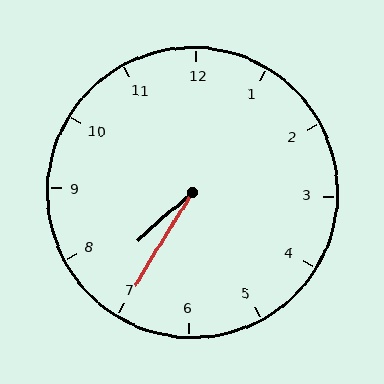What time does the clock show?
7:35.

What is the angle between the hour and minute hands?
Approximately 18 degrees.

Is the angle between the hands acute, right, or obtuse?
It is acute.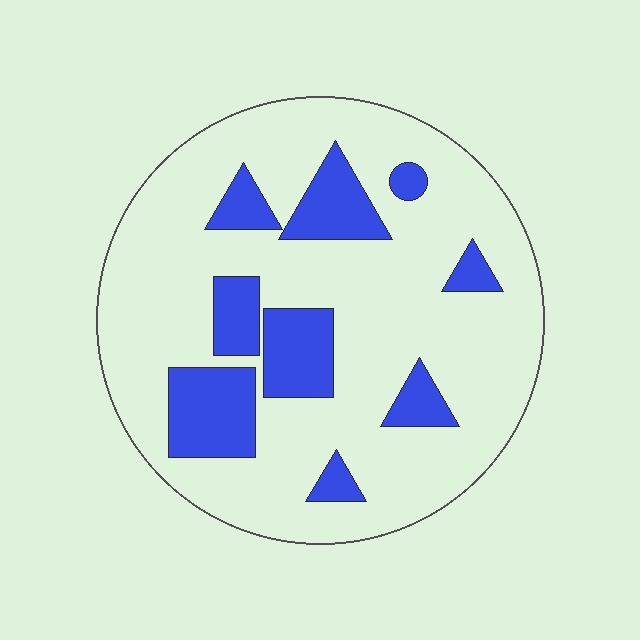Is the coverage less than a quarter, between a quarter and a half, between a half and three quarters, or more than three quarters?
Less than a quarter.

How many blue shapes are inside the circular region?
9.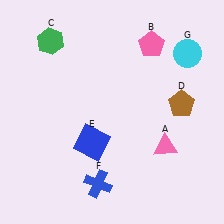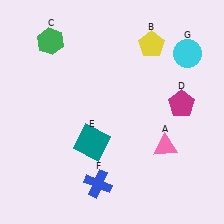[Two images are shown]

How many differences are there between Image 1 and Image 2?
There are 3 differences between the two images.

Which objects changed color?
B changed from pink to yellow. D changed from brown to magenta. E changed from blue to teal.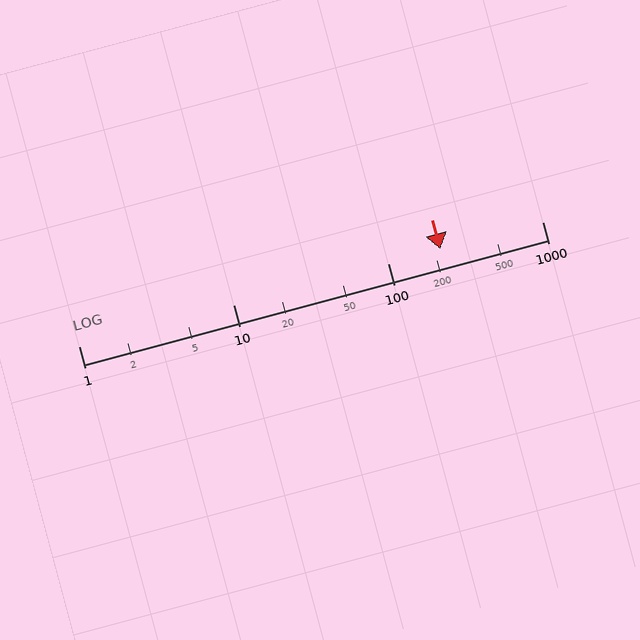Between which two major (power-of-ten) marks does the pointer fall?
The pointer is between 100 and 1000.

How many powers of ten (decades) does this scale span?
The scale spans 3 decades, from 1 to 1000.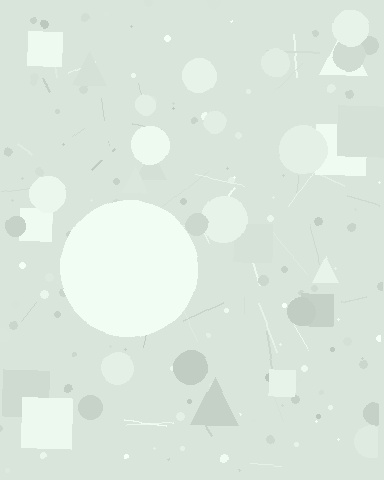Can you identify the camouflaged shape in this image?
The camouflaged shape is a circle.